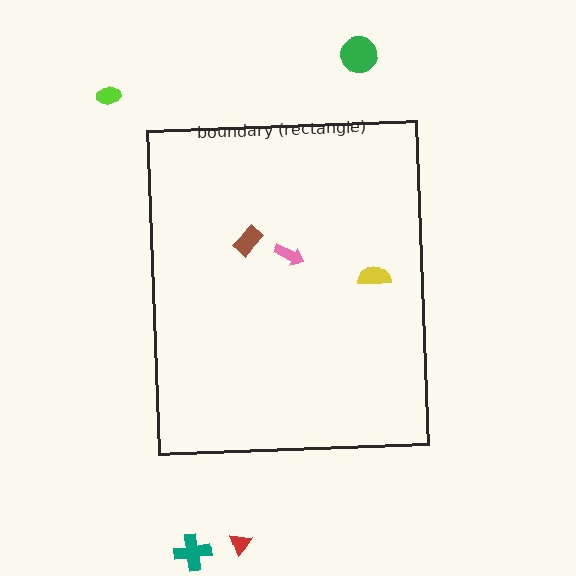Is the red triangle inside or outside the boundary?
Outside.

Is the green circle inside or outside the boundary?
Outside.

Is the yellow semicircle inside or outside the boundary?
Inside.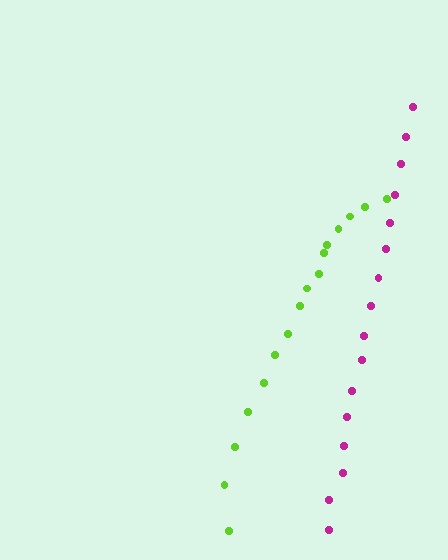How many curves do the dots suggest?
There are 2 distinct paths.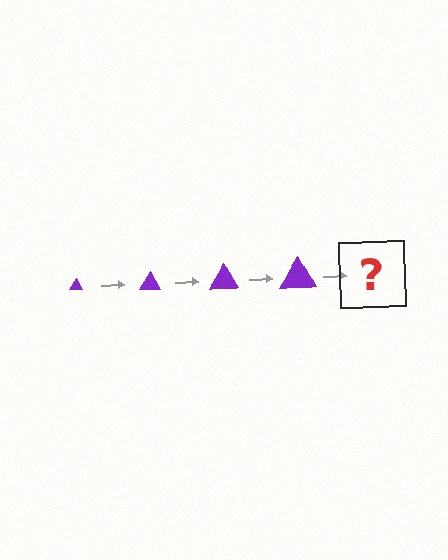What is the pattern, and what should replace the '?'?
The pattern is that the triangle gets progressively larger each step. The '?' should be a purple triangle, larger than the previous one.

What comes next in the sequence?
The next element should be a purple triangle, larger than the previous one.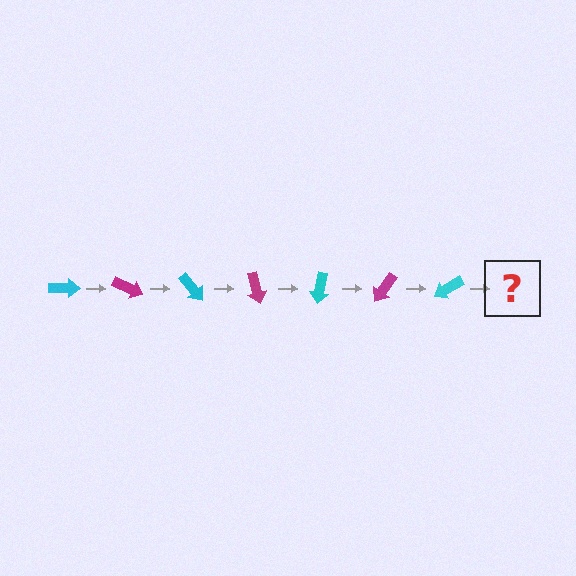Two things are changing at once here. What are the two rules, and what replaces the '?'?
The two rules are that it rotates 25 degrees each step and the color cycles through cyan and magenta. The '?' should be a magenta arrow, rotated 175 degrees from the start.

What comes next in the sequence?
The next element should be a magenta arrow, rotated 175 degrees from the start.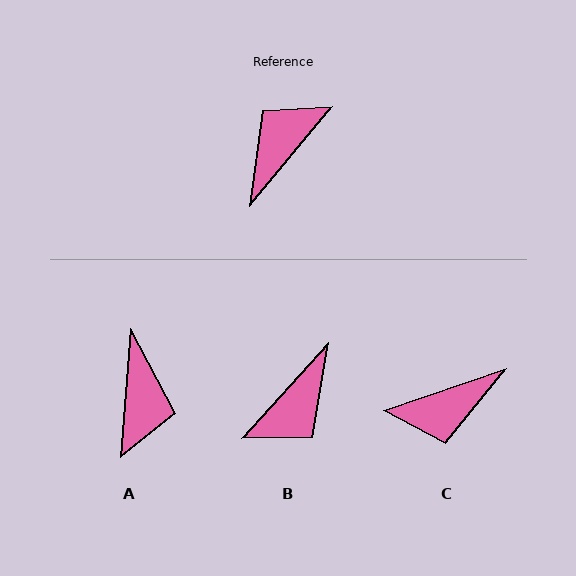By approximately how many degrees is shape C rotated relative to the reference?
Approximately 148 degrees counter-clockwise.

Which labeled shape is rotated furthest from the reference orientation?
B, about 178 degrees away.